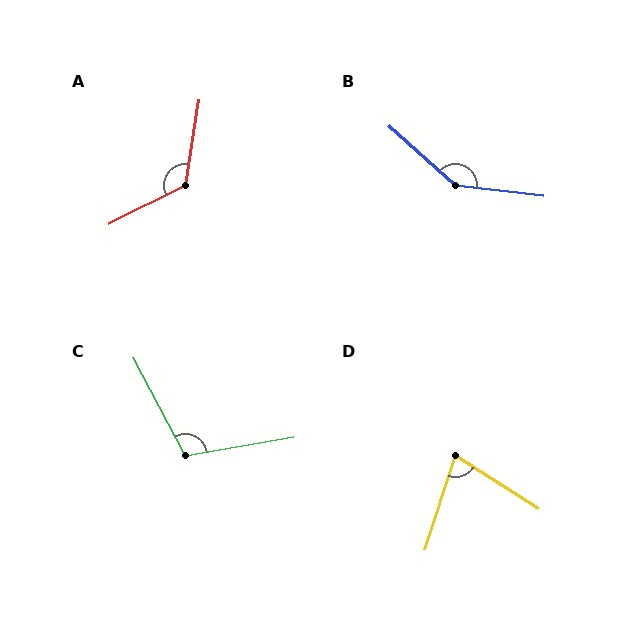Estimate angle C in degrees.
Approximately 108 degrees.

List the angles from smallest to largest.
D (76°), C (108°), A (126°), B (145°).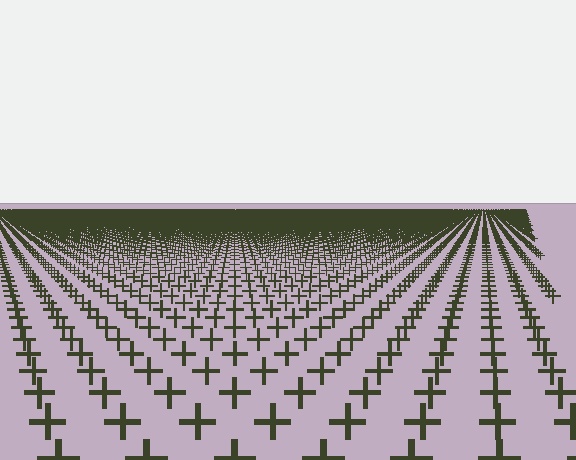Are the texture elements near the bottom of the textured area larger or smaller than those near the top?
Larger. Near the bottom, elements are closer to the viewer and appear at a bigger on-screen size.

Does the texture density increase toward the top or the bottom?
Density increases toward the top.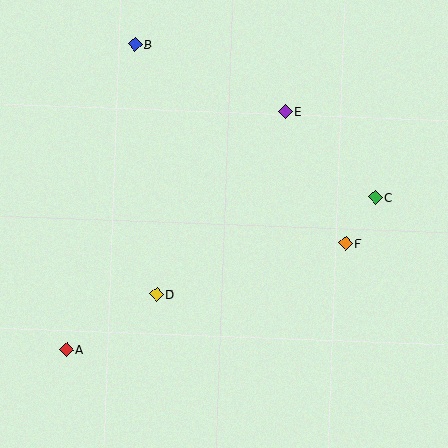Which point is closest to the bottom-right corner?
Point F is closest to the bottom-right corner.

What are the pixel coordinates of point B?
Point B is at (135, 45).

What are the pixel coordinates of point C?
Point C is at (375, 197).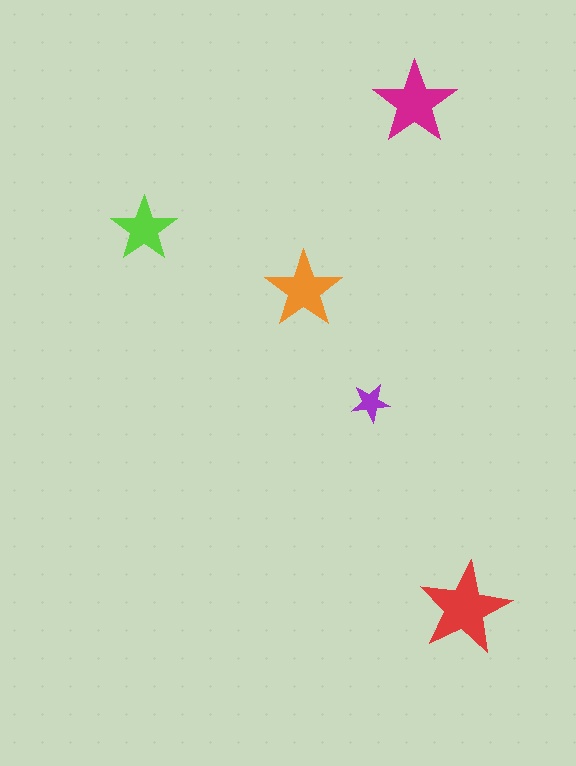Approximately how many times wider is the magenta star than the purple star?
About 2 times wider.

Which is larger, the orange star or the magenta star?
The magenta one.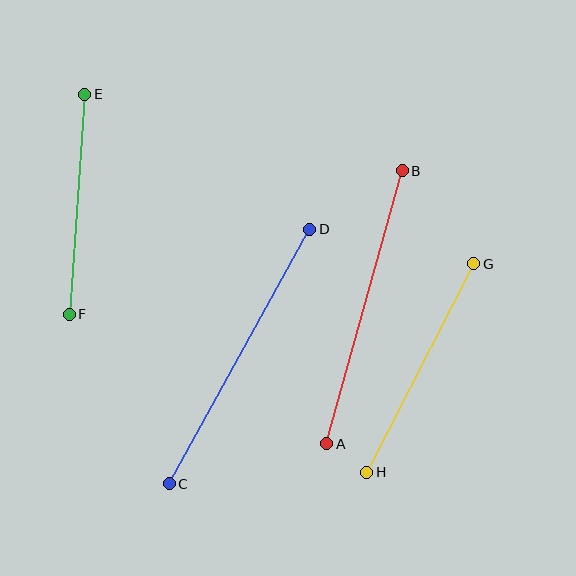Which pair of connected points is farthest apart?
Points C and D are farthest apart.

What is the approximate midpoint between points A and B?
The midpoint is at approximately (365, 307) pixels.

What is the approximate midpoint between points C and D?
The midpoint is at approximately (239, 356) pixels.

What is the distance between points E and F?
The distance is approximately 221 pixels.